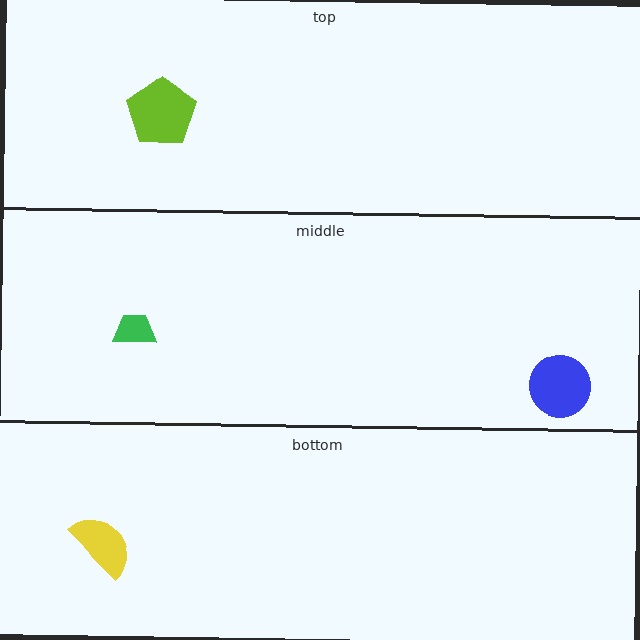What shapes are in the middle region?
The blue circle, the green trapezoid.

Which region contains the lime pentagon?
The top region.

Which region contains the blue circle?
The middle region.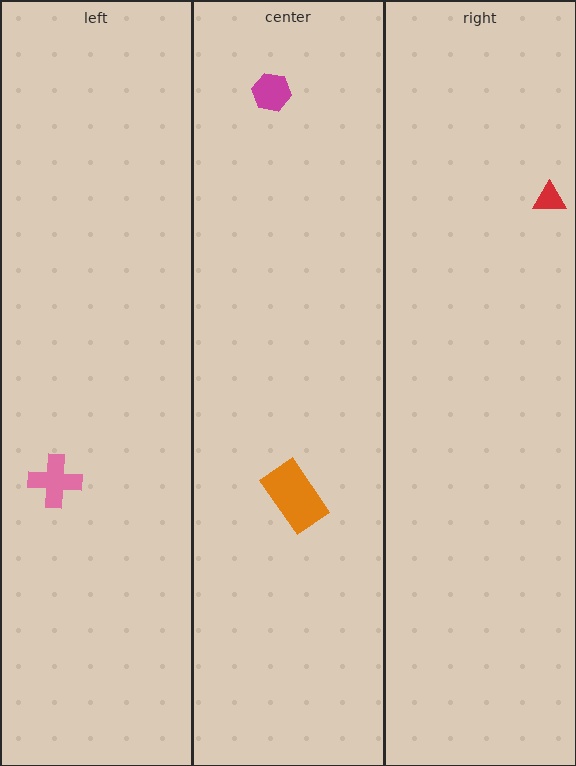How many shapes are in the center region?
2.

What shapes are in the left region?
The pink cross.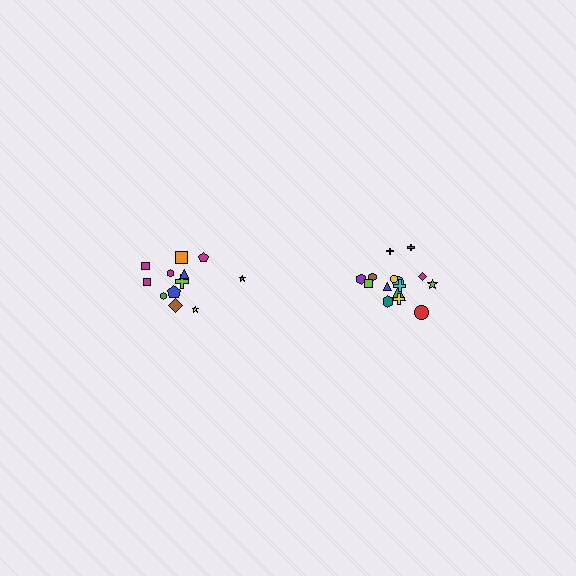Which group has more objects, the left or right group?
The right group.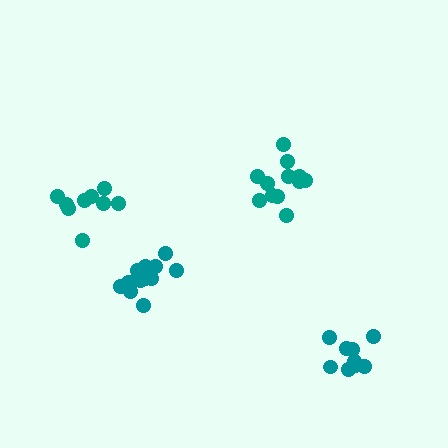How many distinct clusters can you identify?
There are 4 distinct clusters.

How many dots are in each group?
Group 1: 13 dots, Group 2: 12 dots, Group 3: 9 dots, Group 4: 9 dots (43 total).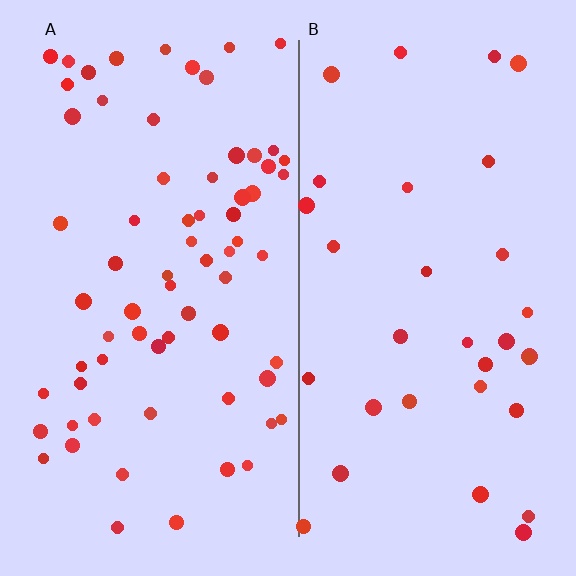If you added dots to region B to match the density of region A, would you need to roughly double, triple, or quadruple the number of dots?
Approximately double.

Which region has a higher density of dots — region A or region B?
A (the left).